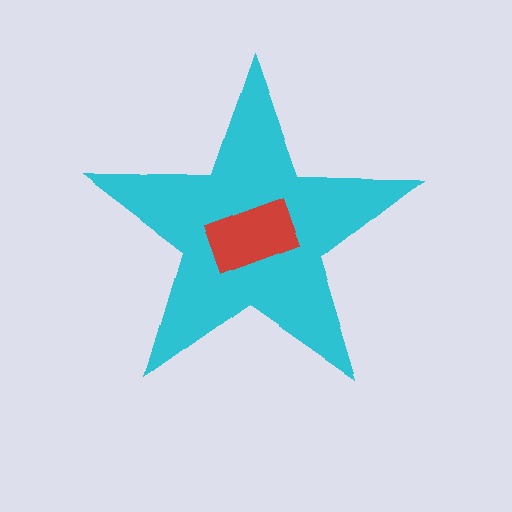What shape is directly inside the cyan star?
The red rectangle.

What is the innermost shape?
The red rectangle.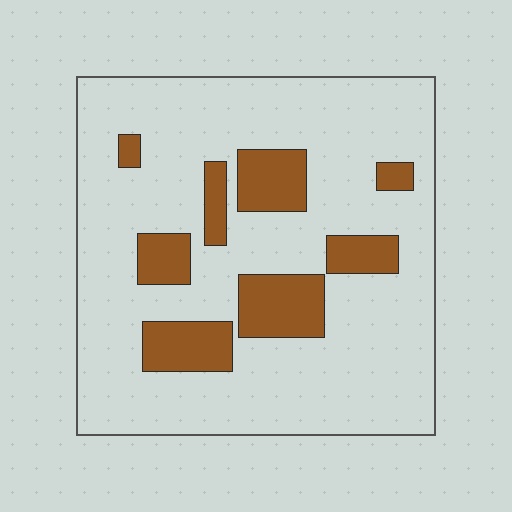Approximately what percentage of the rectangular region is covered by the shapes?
Approximately 20%.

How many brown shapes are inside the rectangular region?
8.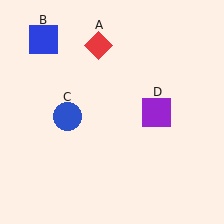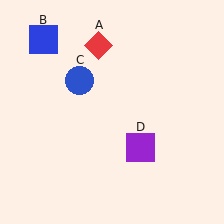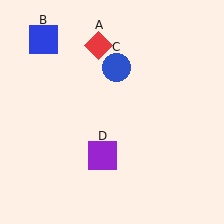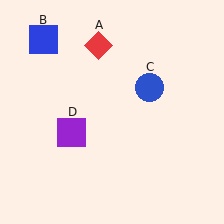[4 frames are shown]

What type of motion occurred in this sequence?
The blue circle (object C), purple square (object D) rotated clockwise around the center of the scene.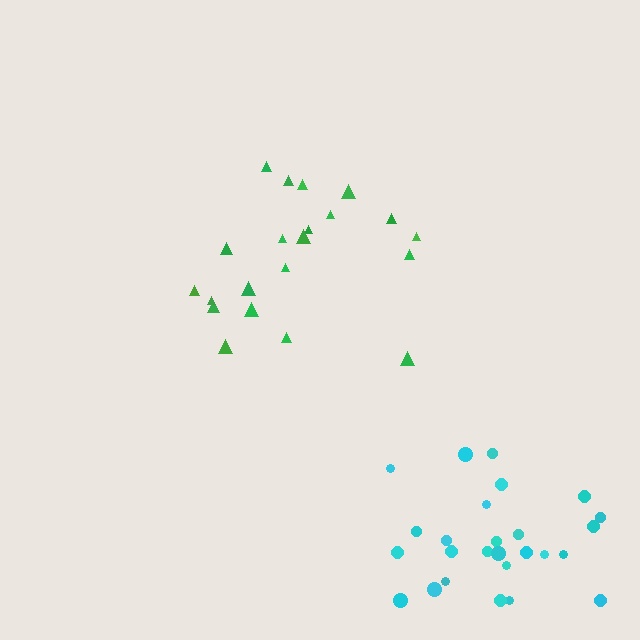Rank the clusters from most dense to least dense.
cyan, green.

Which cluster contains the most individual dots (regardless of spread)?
Cyan (26).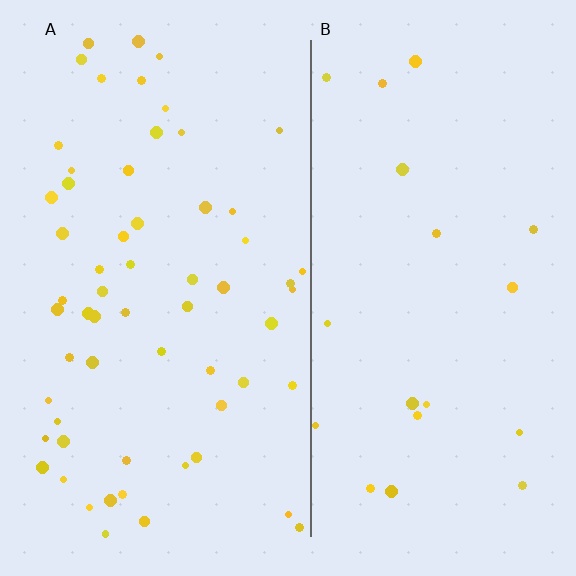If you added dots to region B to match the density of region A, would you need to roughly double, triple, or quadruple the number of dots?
Approximately triple.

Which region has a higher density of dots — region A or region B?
A (the left).